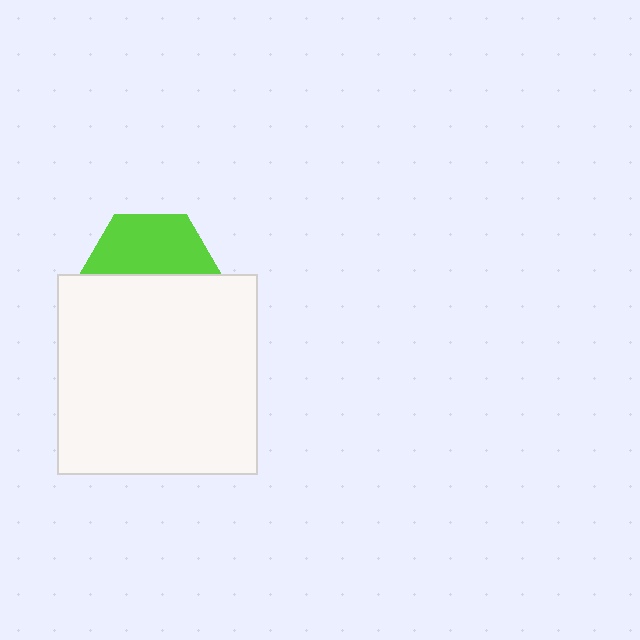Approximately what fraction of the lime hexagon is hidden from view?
Roughly 53% of the lime hexagon is hidden behind the white square.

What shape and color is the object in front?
The object in front is a white square.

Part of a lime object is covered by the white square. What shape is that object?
It is a hexagon.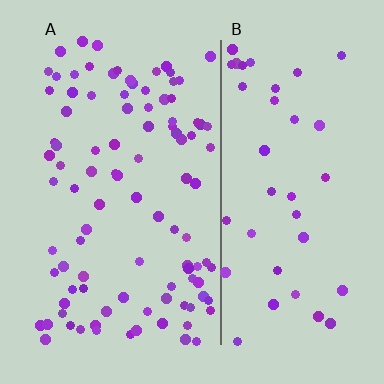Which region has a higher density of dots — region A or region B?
A (the left).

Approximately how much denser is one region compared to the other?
Approximately 2.3× — region A over region B.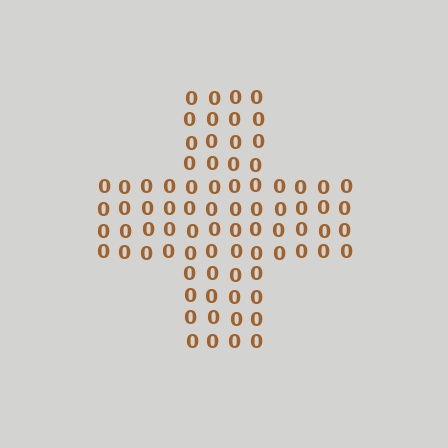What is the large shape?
The large shape is a cross.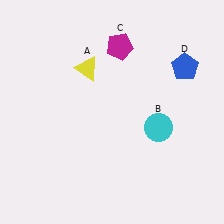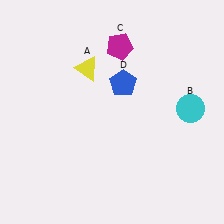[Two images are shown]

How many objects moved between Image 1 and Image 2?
2 objects moved between the two images.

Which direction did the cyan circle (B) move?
The cyan circle (B) moved right.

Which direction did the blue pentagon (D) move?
The blue pentagon (D) moved left.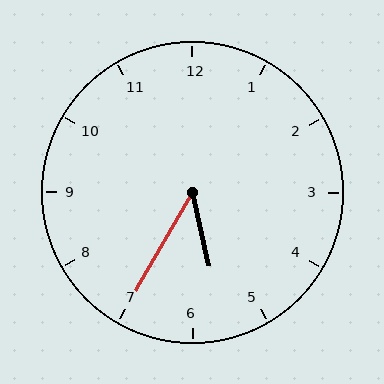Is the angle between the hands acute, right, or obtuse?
It is acute.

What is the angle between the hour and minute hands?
Approximately 42 degrees.